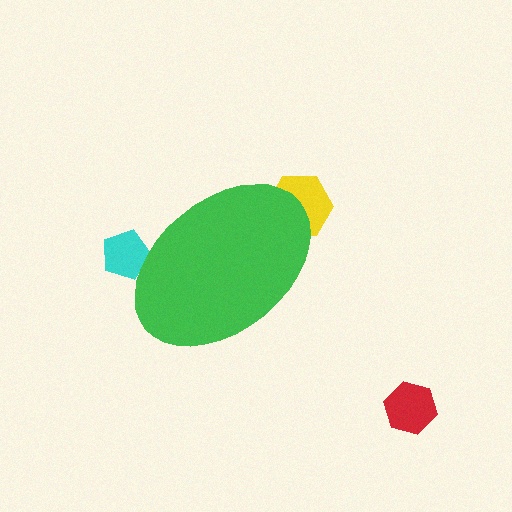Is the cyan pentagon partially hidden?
Yes, the cyan pentagon is partially hidden behind the green ellipse.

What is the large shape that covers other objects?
A green ellipse.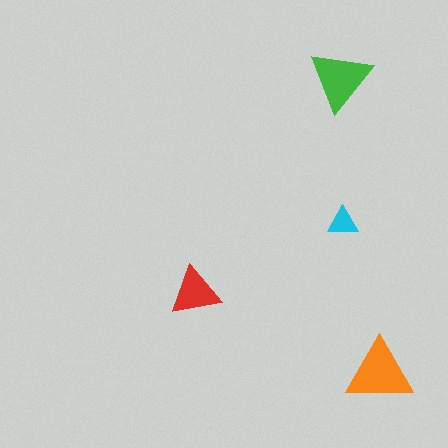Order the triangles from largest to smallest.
the orange one, the green one, the red one, the cyan one.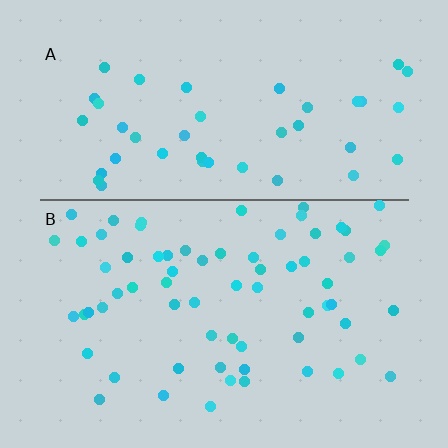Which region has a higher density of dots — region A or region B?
B (the bottom).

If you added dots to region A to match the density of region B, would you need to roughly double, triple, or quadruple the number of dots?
Approximately double.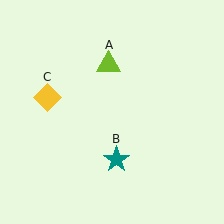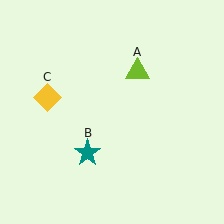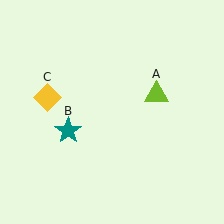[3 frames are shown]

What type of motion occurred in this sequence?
The lime triangle (object A), teal star (object B) rotated clockwise around the center of the scene.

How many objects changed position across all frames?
2 objects changed position: lime triangle (object A), teal star (object B).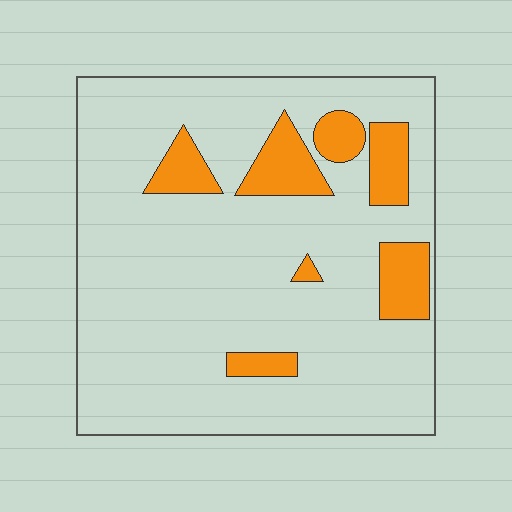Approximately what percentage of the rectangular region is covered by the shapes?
Approximately 15%.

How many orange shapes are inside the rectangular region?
7.